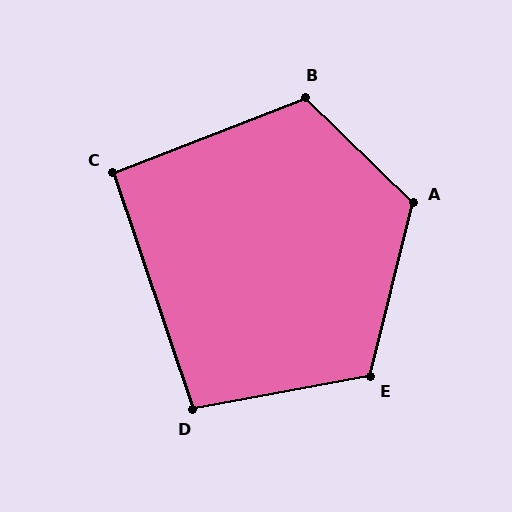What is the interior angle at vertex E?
Approximately 114 degrees (obtuse).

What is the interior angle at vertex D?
Approximately 98 degrees (obtuse).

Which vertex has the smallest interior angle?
C, at approximately 93 degrees.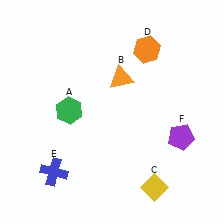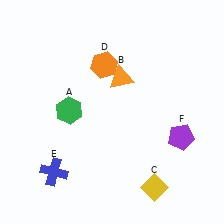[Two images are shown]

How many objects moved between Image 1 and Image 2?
1 object moved between the two images.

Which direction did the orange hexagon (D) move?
The orange hexagon (D) moved left.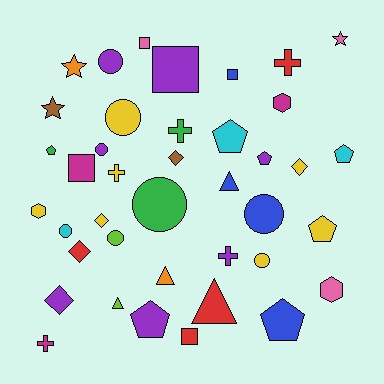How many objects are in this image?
There are 40 objects.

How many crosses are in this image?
There are 5 crosses.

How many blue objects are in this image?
There are 4 blue objects.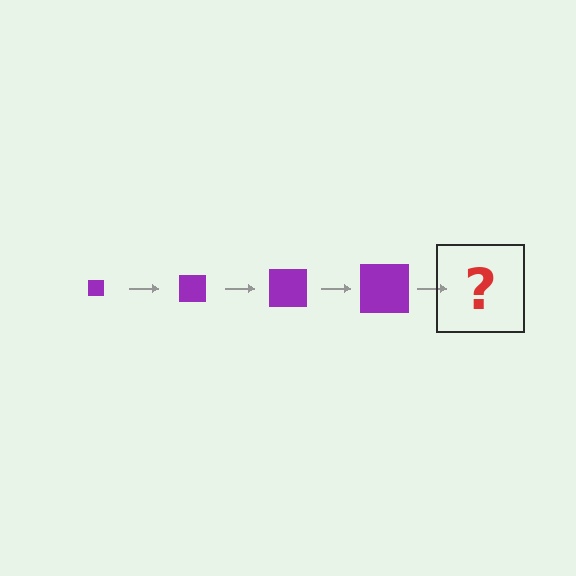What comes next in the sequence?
The next element should be a purple square, larger than the previous one.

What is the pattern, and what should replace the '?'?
The pattern is that the square gets progressively larger each step. The '?' should be a purple square, larger than the previous one.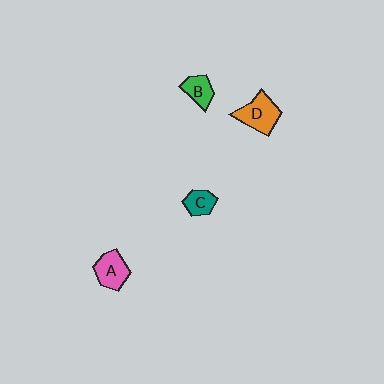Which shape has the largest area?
Shape D (orange).